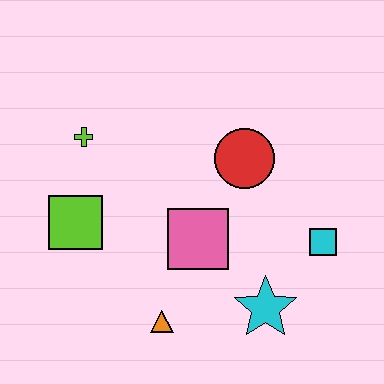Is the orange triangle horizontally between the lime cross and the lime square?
No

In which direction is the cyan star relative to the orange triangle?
The cyan star is to the right of the orange triangle.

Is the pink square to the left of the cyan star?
Yes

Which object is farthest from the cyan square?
The lime cross is farthest from the cyan square.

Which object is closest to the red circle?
The pink square is closest to the red circle.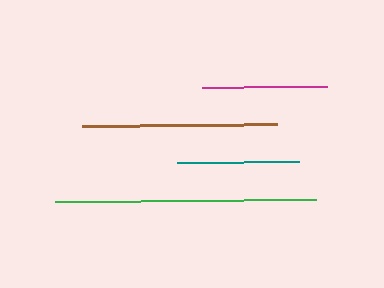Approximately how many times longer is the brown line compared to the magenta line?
The brown line is approximately 1.6 times the length of the magenta line.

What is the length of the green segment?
The green segment is approximately 261 pixels long.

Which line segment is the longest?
The green line is the longest at approximately 261 pixels.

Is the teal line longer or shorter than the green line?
The green line is longer than the teal line.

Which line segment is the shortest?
The teal line is the shortest at approximately 122 pixels.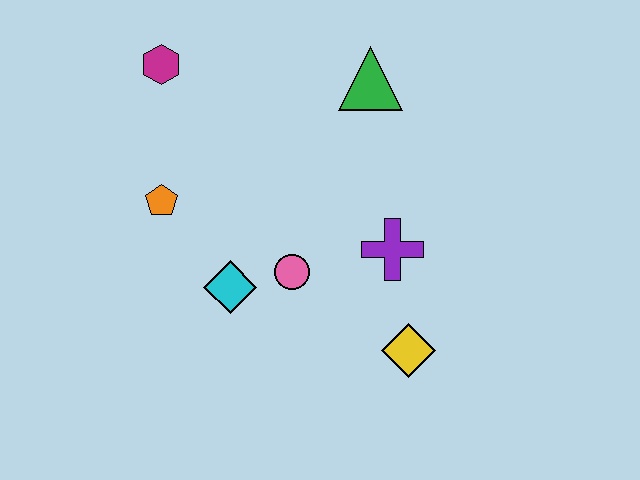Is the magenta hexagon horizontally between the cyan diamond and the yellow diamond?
No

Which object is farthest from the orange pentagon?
The yellow diamond is farthest from the orange pentagon.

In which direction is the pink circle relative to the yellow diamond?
The pink circle is to the left of the yellow diamond.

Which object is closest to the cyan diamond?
The pink circle is closest to the cyan diamond.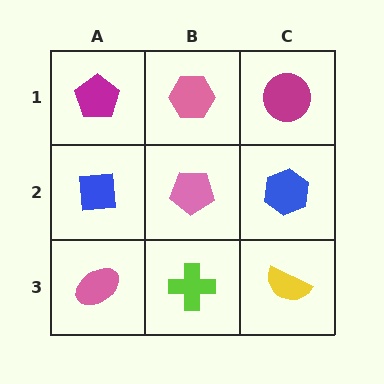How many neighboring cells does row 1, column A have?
2.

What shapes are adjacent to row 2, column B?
A pink hexagon (row 1, column B), a lime cross (row 3, column B), a blue square (row 2, column A), a blue hexagon (row 2, column C).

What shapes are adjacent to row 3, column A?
A blue square (row 2, column A), a lime cross (row 3, column B).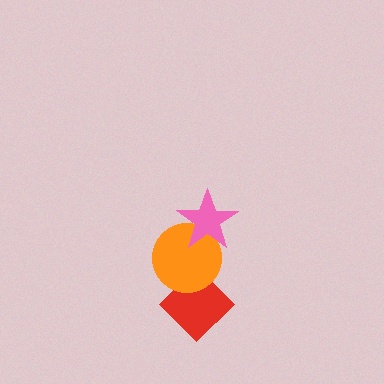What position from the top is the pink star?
The pink star is 1st from the top.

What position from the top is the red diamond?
The red diamond is 3rd from the top.